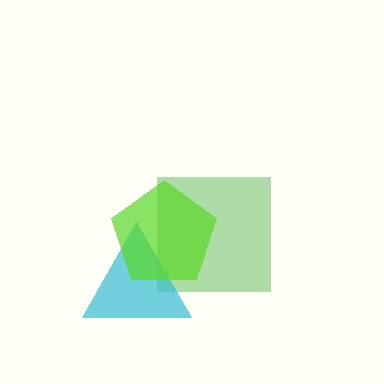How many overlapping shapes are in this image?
There are 3 overlapping shapes in the image.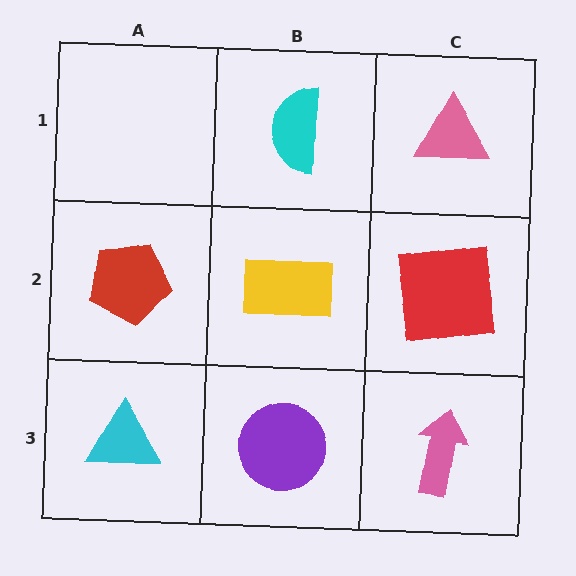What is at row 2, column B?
A yellow rectangle.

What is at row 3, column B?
A purple circle.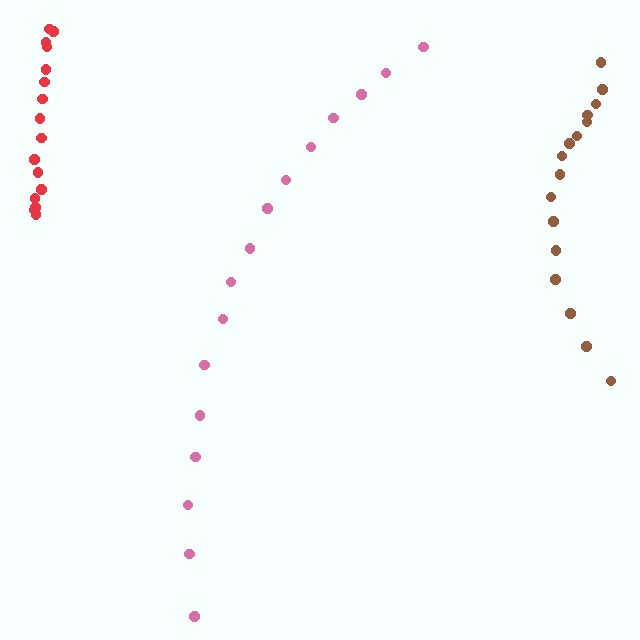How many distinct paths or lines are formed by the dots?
There are 3 distinct paths.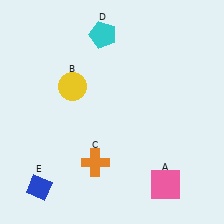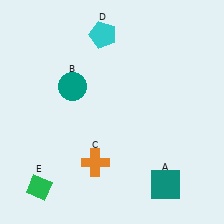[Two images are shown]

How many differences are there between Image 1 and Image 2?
There are 3 differences between the two images.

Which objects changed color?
A changed from pink to teal. B changed from yellow to teal. E changed from blue to green.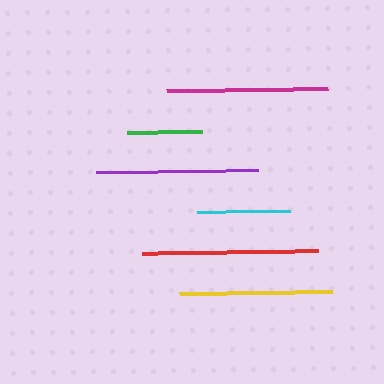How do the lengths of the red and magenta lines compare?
The red and magenta lines are approximately the same length.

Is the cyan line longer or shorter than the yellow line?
The yellow line is longer than the cyan line.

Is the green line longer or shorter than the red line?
The red line is longer than the green line.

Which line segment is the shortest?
The green line is the shortest at approximately 75 pixels.